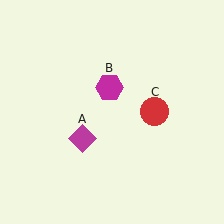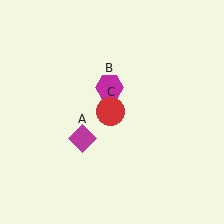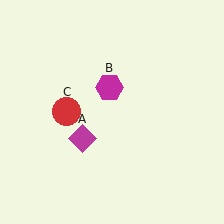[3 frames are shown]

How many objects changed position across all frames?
1 object changed position: red circle (object C).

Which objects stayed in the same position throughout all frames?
Magenta diamond (object A) and magenta hexagon (object B) remained stationary.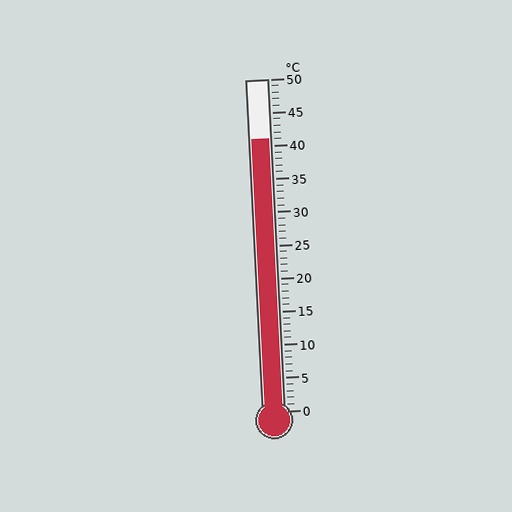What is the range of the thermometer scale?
The thermometer scale ranges from 0°C to 50°C.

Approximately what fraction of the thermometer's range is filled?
The thermometer is filled to approximately 80% of its range.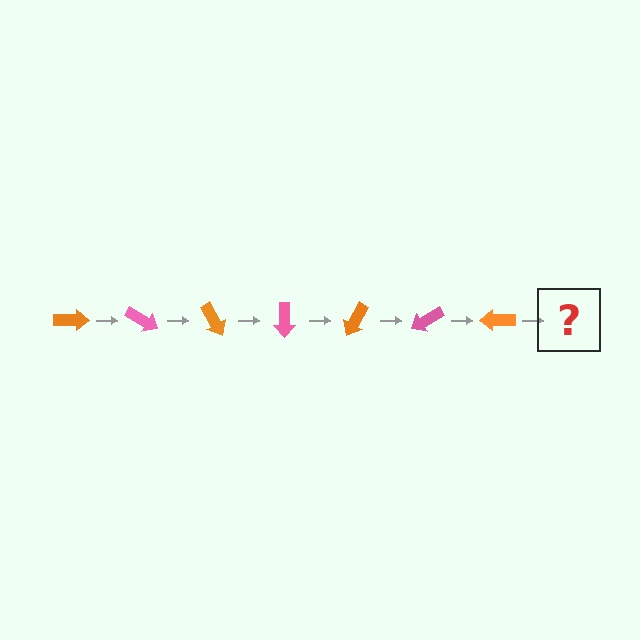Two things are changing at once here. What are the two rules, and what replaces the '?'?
The two rules are that it rotates 30 degrees each step and the color cycles through orange and pink. The '?' should be a pink arrow, rotated 210 degrees from the start.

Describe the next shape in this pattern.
It should be a pink arrow, rotated 210 degrees from the start.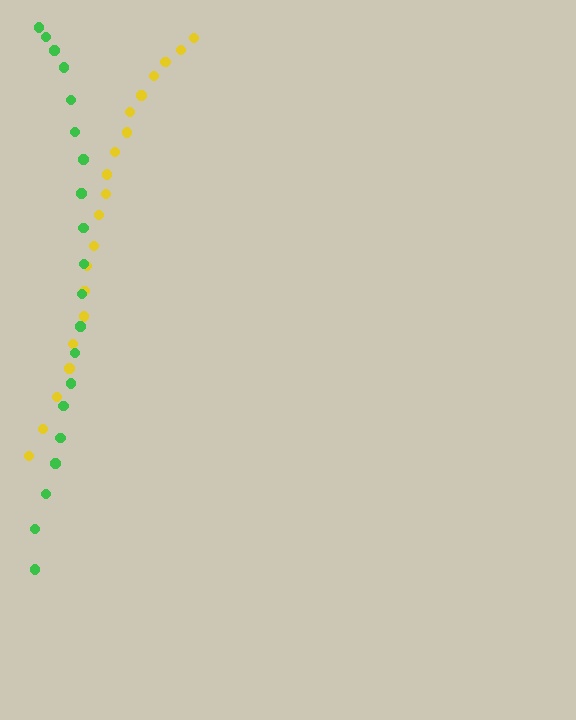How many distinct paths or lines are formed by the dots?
There are 2 distinct paths.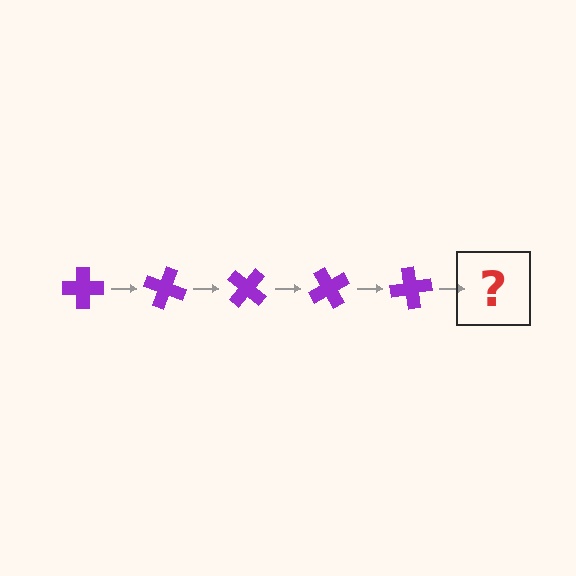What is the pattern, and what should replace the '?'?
The pattern is that the cross rotates 20 degrees each step. The '?' should be a purple cross rotated 100 degrees.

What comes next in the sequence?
The next element should be a purple cross rotated 100 degrees.